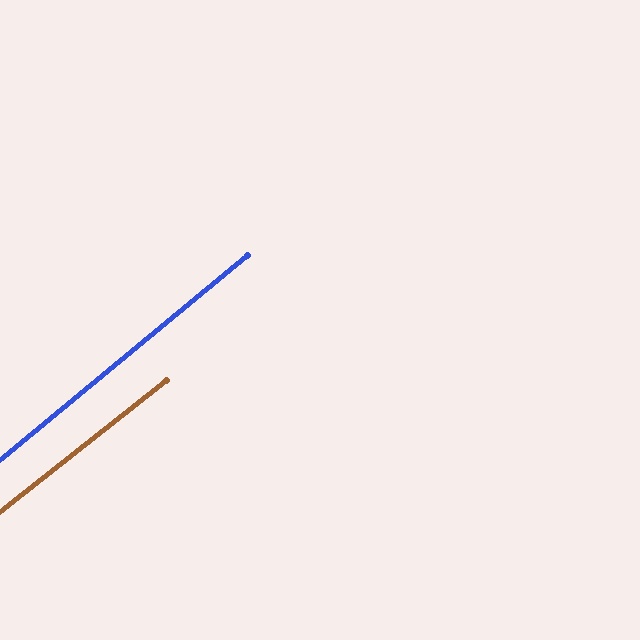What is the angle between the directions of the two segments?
Approximately 1 degree.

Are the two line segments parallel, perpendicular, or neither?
Parallel — their directions differ by only 1.2°.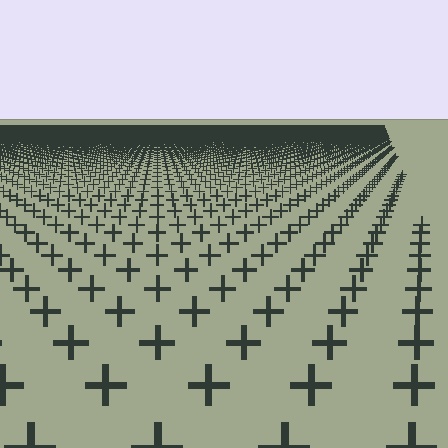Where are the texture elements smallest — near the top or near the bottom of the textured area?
Near the top.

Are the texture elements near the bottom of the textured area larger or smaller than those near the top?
Larger. Near the bottom, elements are closer to the viewer and appear at a bigger on-screen size.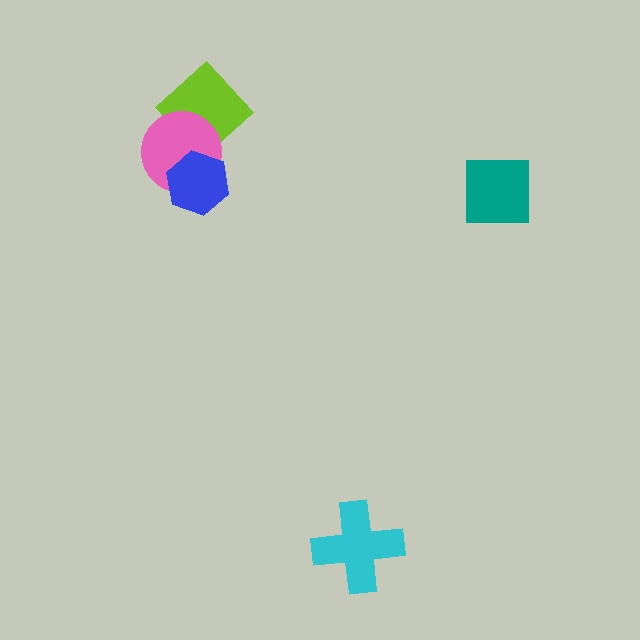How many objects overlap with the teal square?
0 objects overlap with the teal square.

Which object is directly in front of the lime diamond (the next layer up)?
The pink circle is directly in front of the lime diamond.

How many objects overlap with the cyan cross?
0 objects overlap with the cyan cross.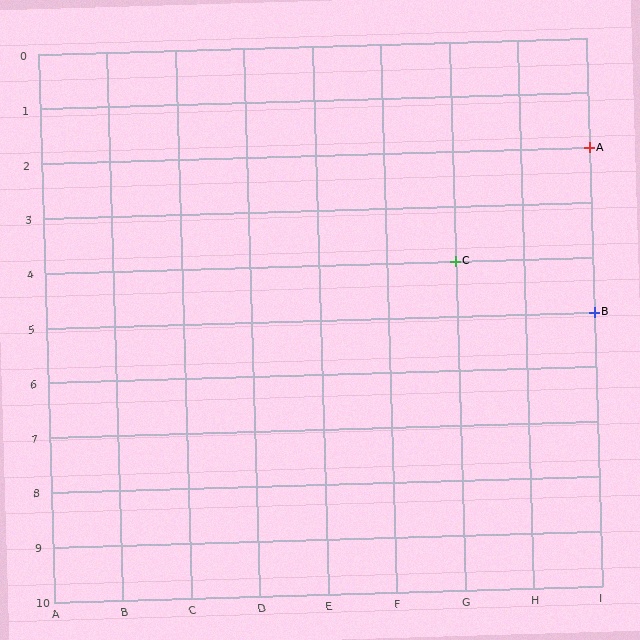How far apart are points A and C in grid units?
Points A and C are 2 columns and 2 rows apart (about 2.8 grid units diagonally).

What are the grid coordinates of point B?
Point B is at grid coordinates (I, 5).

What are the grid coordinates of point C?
Point C is at grid coordinates (G, 4).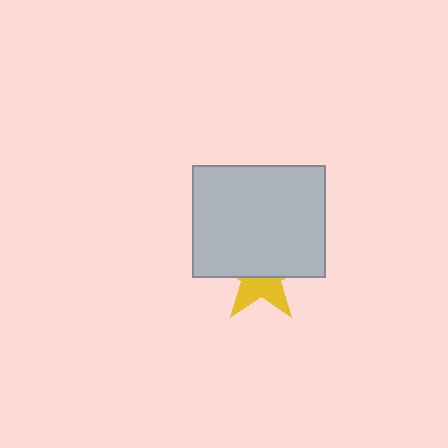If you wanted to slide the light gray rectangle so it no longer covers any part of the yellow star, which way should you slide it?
Slide it up — that is the most direct way to separate the two shapes.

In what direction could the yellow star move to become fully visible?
The yellow star could move down. That would shift it out from behind the light gray rectangle entirely.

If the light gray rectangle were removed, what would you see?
You would see the complete yellow star.